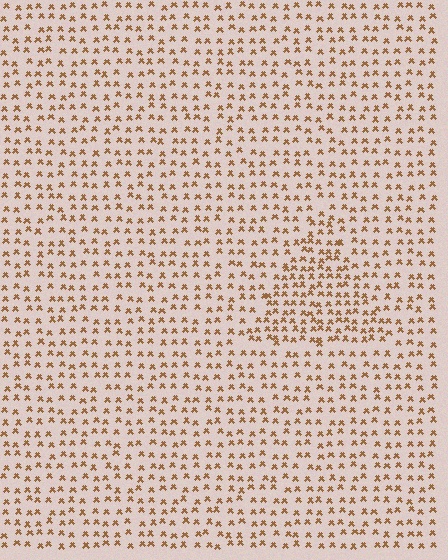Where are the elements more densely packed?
The elements are more densely packed inside the triangle boundary.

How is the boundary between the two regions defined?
The boundary is defined by a change in element density (approximately 1.6x ratio). All elements are the same color, size, and shape.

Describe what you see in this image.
The image contains small brown elements arranged at two different densities. A triangle-shaped region is visible where the elements are more densely packed than the surrounding area.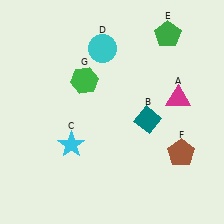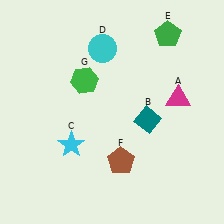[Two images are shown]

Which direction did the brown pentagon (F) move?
The brown pentagon (F) moved left.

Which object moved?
The brown pentagon (F) moved left.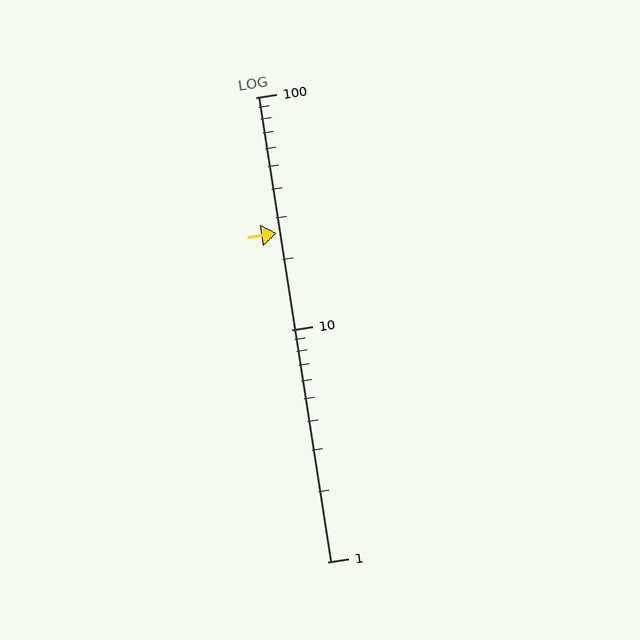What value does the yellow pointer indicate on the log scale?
The pointer indicates approximately 26.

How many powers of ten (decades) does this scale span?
The scale spans 2 decades, from 1 to 100.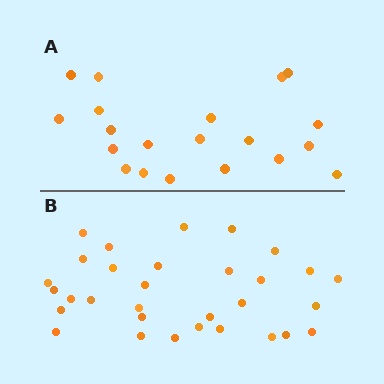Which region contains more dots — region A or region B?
Region B (the bottom region) has more dots.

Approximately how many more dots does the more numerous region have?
Region B has roughly 12 or so more dots than region A.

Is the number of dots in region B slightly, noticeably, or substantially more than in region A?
Region B has substantially more. The ratio is roughly 1.6 to 1.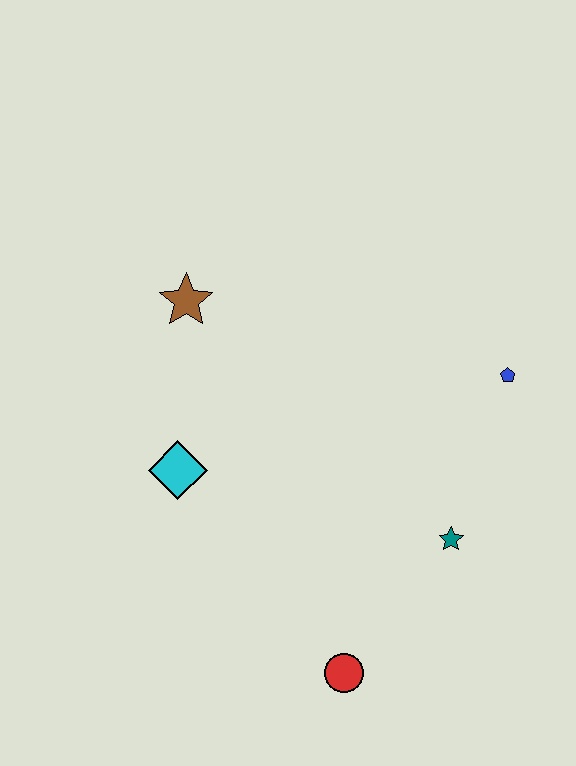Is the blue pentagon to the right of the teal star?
Yes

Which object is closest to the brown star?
The cyan diamond is closest to the brown star.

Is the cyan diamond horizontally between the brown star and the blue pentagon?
No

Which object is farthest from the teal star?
The brown star is farthest from the teal star.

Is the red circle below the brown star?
Yes